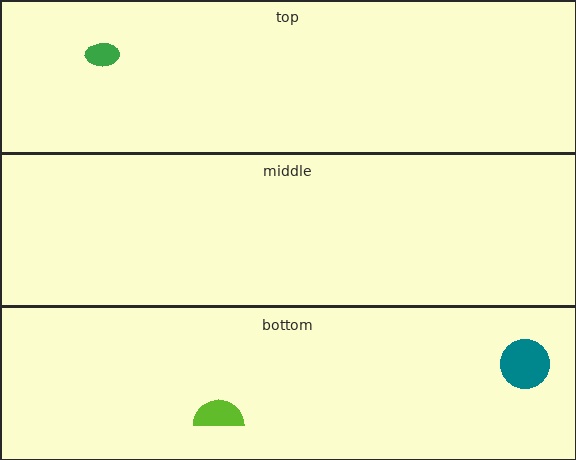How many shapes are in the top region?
1.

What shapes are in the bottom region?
The lime semicircle, the teal circle.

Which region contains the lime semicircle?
The bottom region.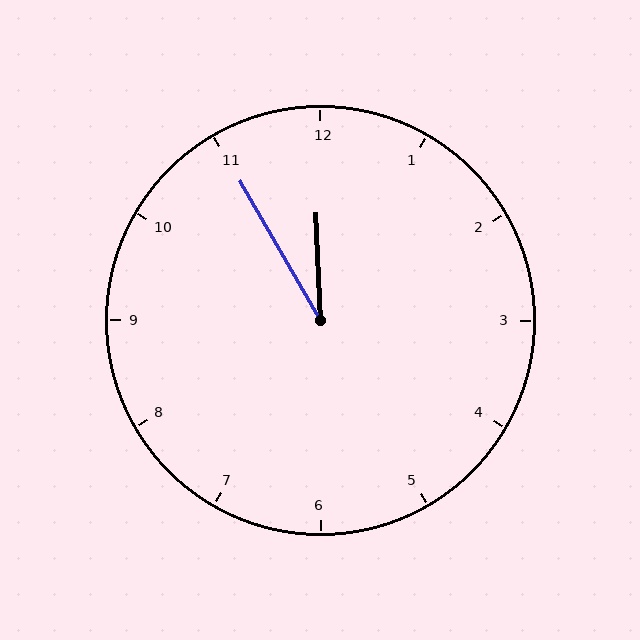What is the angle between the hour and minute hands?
Approximately 28 degrees.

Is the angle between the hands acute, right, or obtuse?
It is acute.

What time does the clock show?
11:55.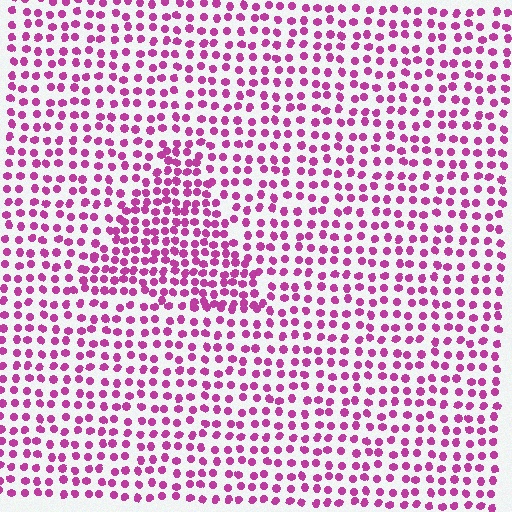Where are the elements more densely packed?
The elements are more densely packed inside the triangle boundary.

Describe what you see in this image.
The image contains small magenta elements arranged at two different densities. A triangle-shaped region is visible where the elements are more densely packed than the surrounding area.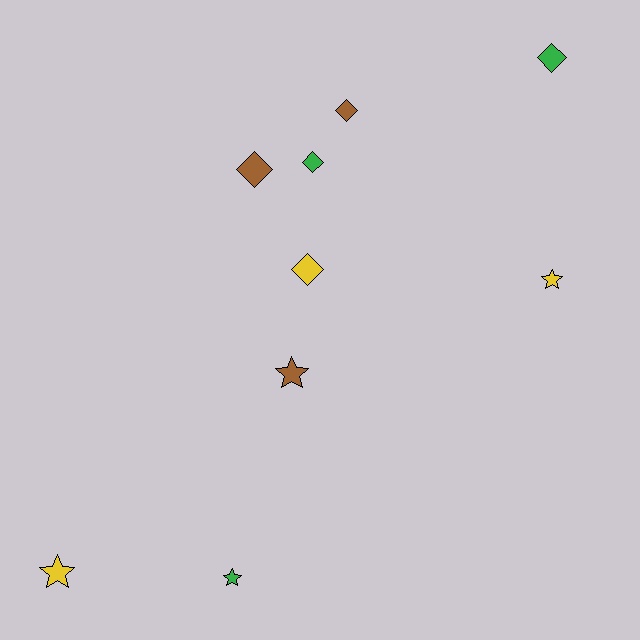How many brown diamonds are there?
There are 2 brown diamonds.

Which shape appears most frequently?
Diamond, with 5 objects.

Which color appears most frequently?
Green, with 3 objects.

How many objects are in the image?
There are 9 objects.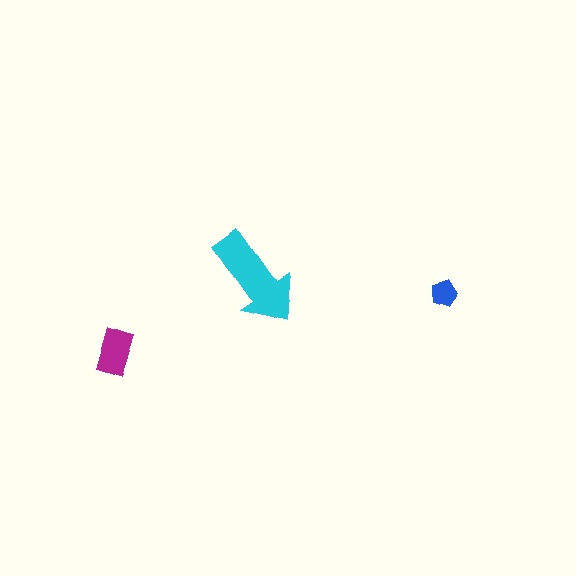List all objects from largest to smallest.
The cyan arrow, the magenta rectangle, the blue pentagon.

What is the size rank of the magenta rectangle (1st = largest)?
2nd.